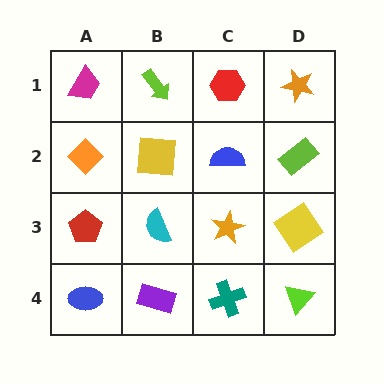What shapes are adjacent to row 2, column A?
A magenta trapezoid (row 1, column A), a red pentagon (row 3, column A), a yellow square (row 2, column B).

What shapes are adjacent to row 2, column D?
An orange star (row 1, column D), a yellow diamond (row 3, column D), a blue semicircle (row 2, column C).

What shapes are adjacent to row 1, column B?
A yellow square (row 2, column B), a magenta trapezoid (row 1, column A), a red hexagon (row 1, column C).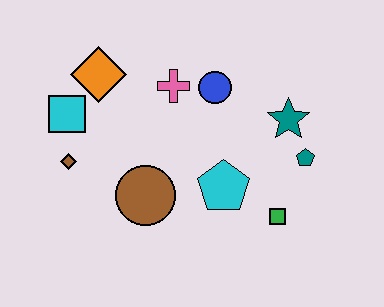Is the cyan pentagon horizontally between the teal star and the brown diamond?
Yes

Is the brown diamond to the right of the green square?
No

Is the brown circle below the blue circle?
Yes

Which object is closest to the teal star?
The teal pentagon is closest to the teal star.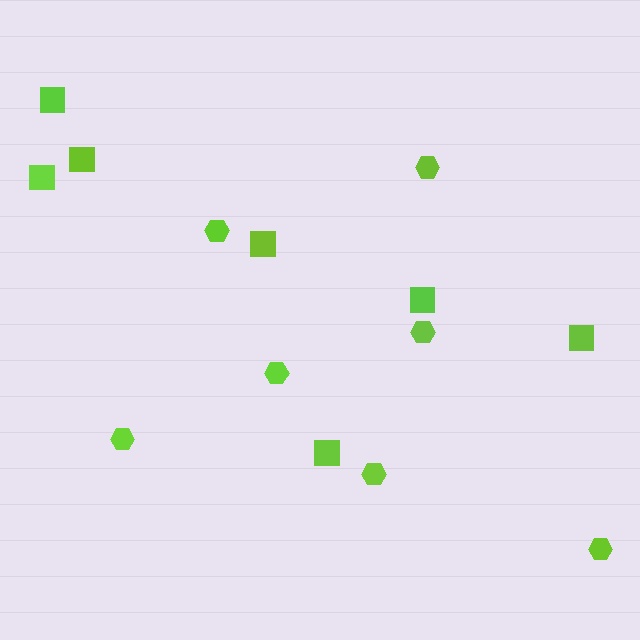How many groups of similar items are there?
There are 2 groups: one group of squares (7) and one group of hexagons (7).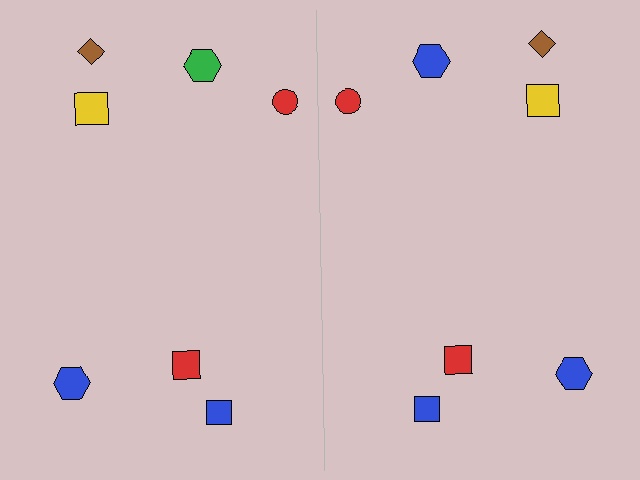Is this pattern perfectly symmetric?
No, the pattern is not perfectly symmetric. The blue hexagon on the right side breaks the symmetry — its mirror counterpart is green.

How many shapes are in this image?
There are 14 shapes in this image.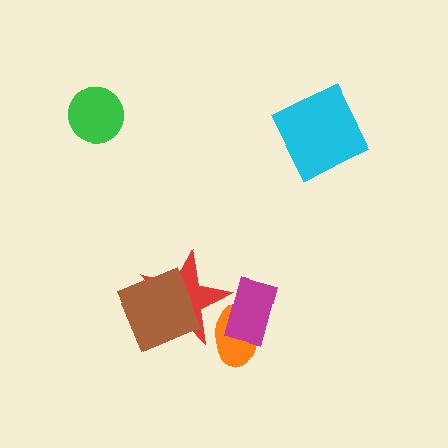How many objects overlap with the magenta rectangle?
2 objects overlap with the magenta rectangle.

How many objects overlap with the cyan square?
0 objects overlap with the cyan square.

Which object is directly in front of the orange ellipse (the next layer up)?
The red star is directly in front of the orange ellipse.